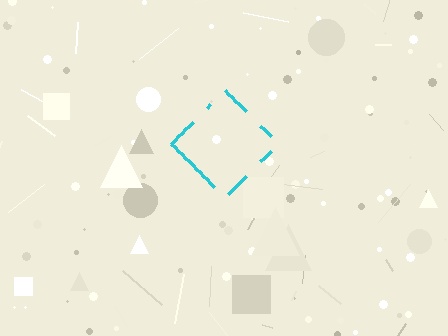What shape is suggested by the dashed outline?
The dashed outline suggests a diamond.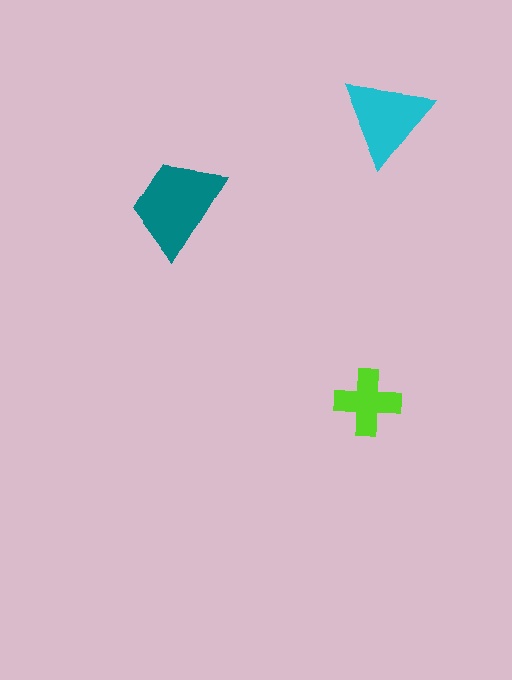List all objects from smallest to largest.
The lime cross, the cyan triangle, the teal trapezoid.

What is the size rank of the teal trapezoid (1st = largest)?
1st.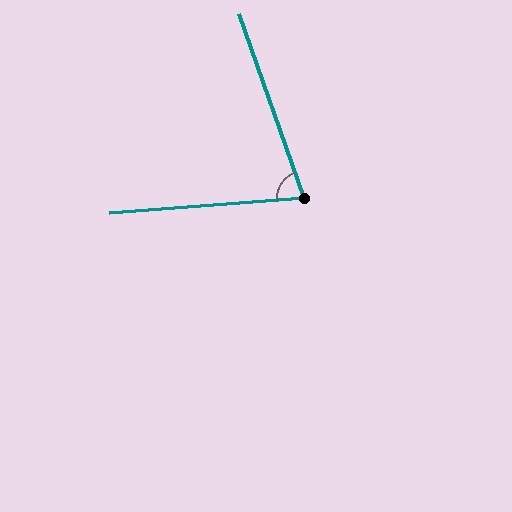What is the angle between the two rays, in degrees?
Approximately 75 degrees.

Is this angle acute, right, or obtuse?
It is acute.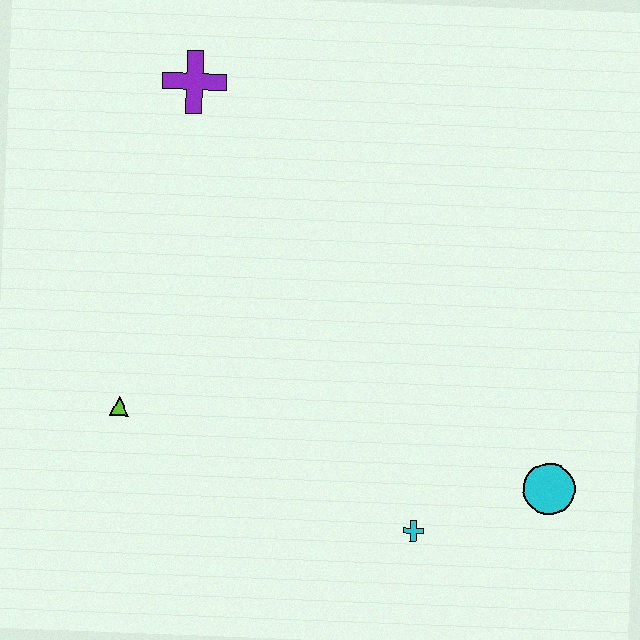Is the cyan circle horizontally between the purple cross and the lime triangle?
No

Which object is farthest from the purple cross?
The cyan circle is farthest from the purple cross.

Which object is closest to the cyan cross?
The cyan circle is closest to the cyan cross.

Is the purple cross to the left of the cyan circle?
Yes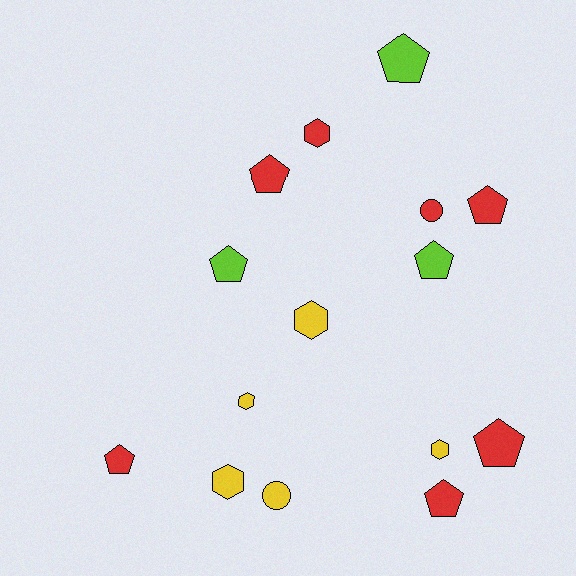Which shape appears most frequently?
Pentagon, with 8 objects.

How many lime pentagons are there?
There are 3 lime pentagons.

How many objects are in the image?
There are 15 objects.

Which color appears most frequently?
Red, with 7 objects.